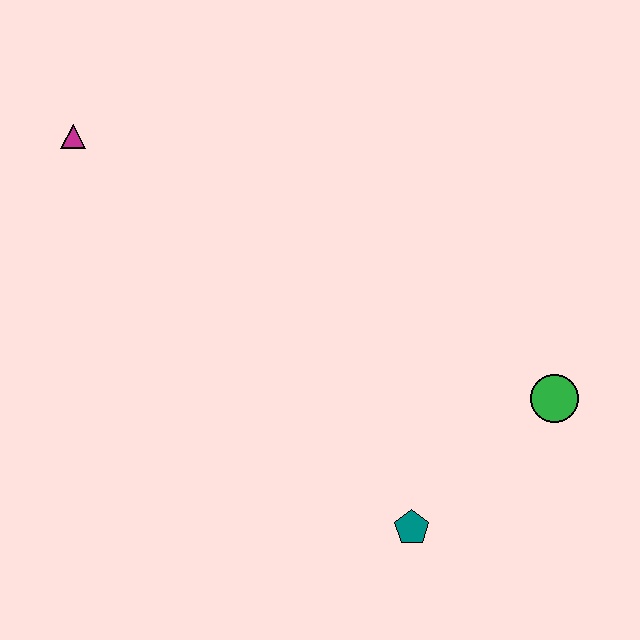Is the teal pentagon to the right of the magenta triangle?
Yes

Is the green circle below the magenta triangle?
Yes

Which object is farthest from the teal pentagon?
The magenta triangle is farthest from the teal pentagon.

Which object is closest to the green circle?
The teal pentagon is closest to the green circle.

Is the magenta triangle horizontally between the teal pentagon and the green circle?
No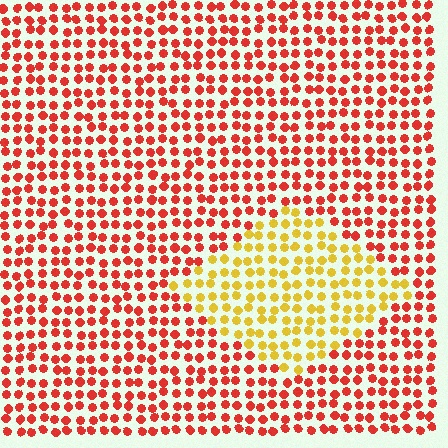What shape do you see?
I see a diamond.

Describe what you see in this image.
The image is filled with small red elements in a uniform arrangement. A diamond-shaped region is visible where the elements are tinted to a slightly different hue, forming a subtle color boundary.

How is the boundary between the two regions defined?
The boundary is defined purely by a slight shift in hue (about 49 degrees). Spacing, size, and orientation are identical on both sides.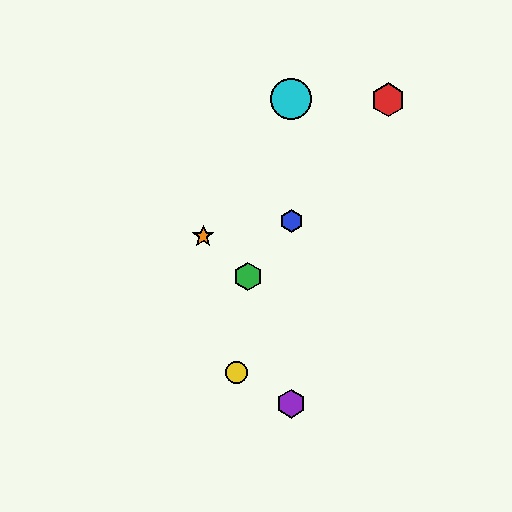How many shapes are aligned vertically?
3 shapes (the blue hexagon, the purple hexagon, the cyan circle) are aligned vertically.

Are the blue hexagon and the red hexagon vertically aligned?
No, the blue hexagon is at x≈291 and the red hexagon is at x≈388.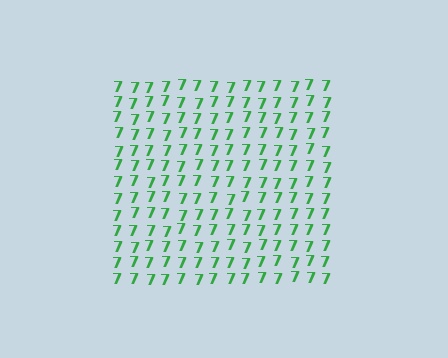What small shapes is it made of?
It is made of small digit 7's.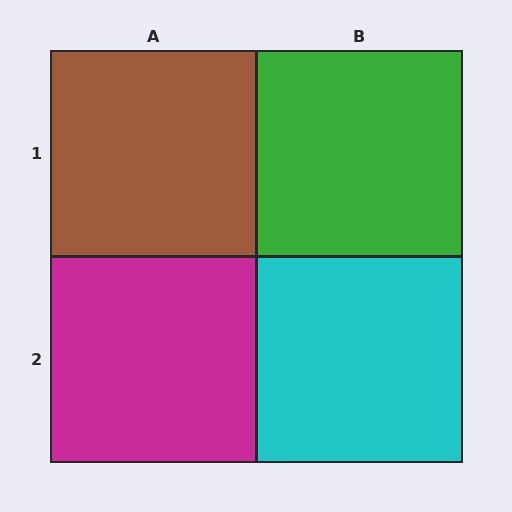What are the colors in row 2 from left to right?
Magenta, cyan.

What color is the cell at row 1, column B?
Green.